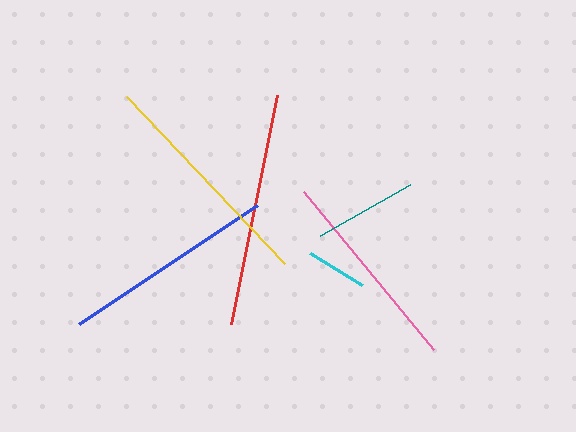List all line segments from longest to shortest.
From longest to shortest: red, yellow, blue, pink, teal, cyan.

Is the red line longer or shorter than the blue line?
The red line is longer than the blue line.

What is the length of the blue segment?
The blue segment is approximately 214 pixels long.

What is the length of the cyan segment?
The cyan segment is approximately 61 pixels long.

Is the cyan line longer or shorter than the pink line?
The pink line is longer than the cyan line.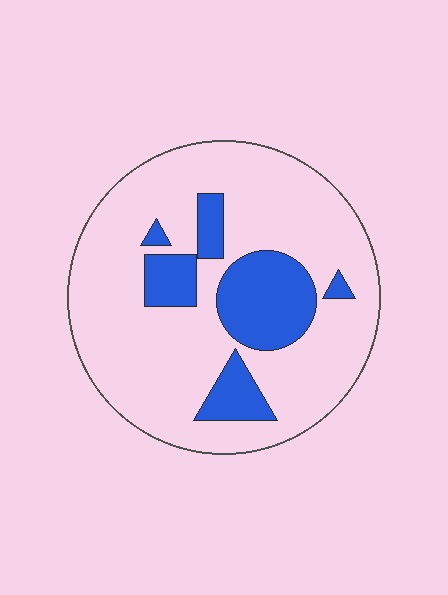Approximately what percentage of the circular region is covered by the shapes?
Approximately 20%.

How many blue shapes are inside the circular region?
6.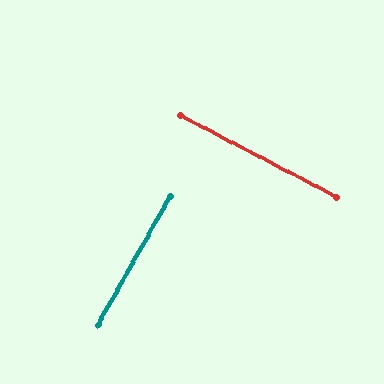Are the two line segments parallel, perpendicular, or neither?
Perpendicular — they meet at approximately 88°.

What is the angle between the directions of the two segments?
Approximately 88 degrees.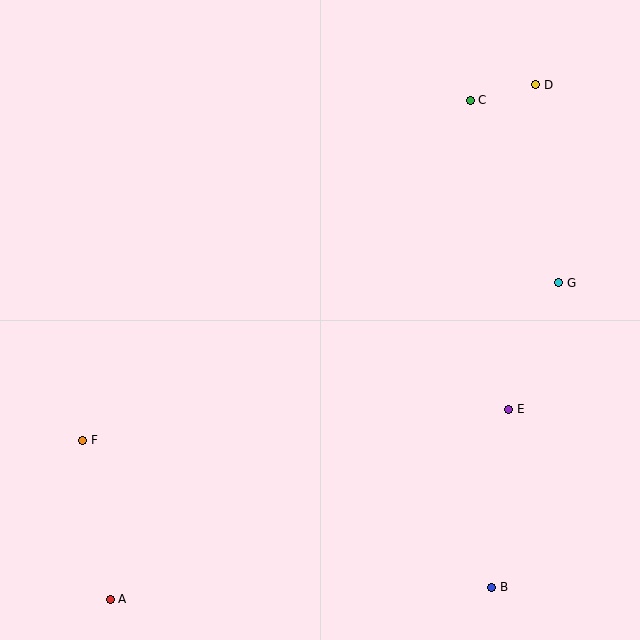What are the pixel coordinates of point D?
Point D is at (536, 85).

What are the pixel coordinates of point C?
Point C is at (470, 100).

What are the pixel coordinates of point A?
Point A is at (110, 599).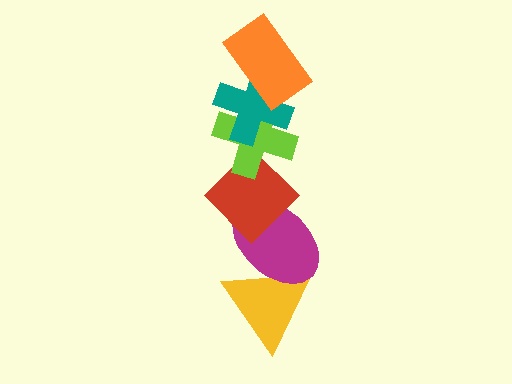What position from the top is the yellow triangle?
The yellow triangle is 6th from the top.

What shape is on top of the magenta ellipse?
The red diamond is on top of the magenta ellipse.